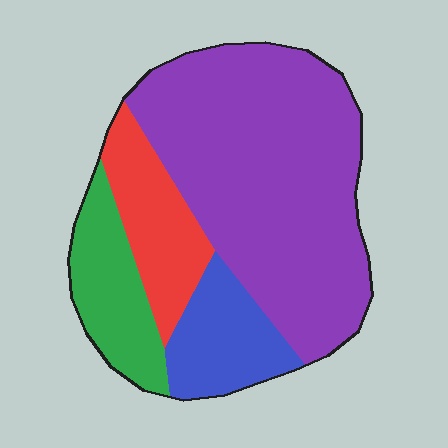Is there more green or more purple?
Purple.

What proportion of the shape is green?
Green takes up less than a quarter of the shape.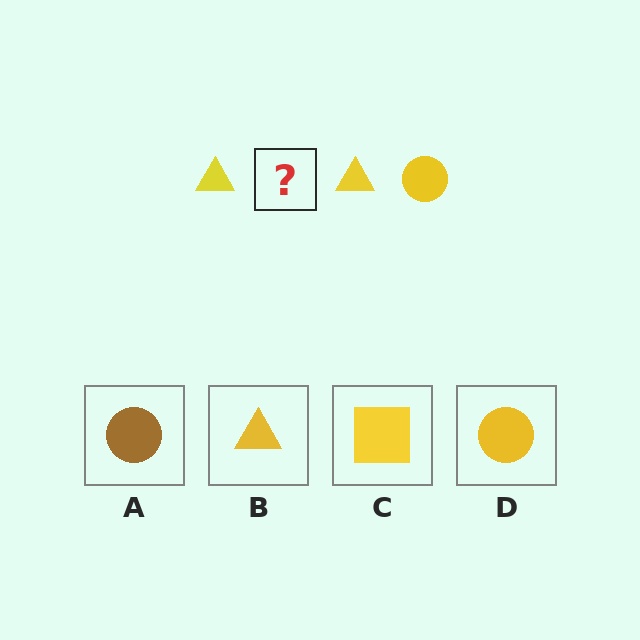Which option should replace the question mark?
Option D.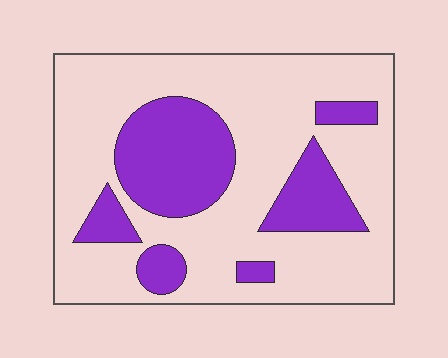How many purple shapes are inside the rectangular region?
6.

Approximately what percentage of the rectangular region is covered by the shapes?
Approximately 30%.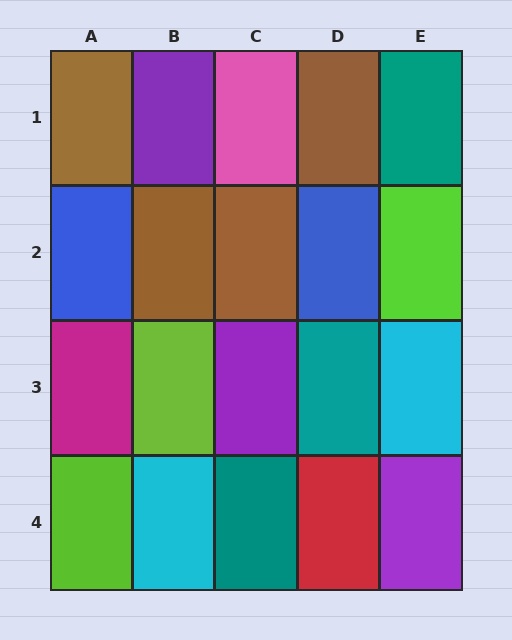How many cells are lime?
3 cells are lime.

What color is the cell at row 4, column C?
Teal.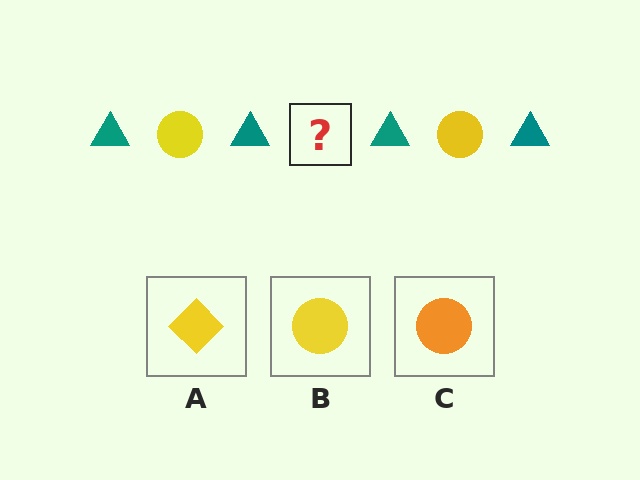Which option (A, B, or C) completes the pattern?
B.